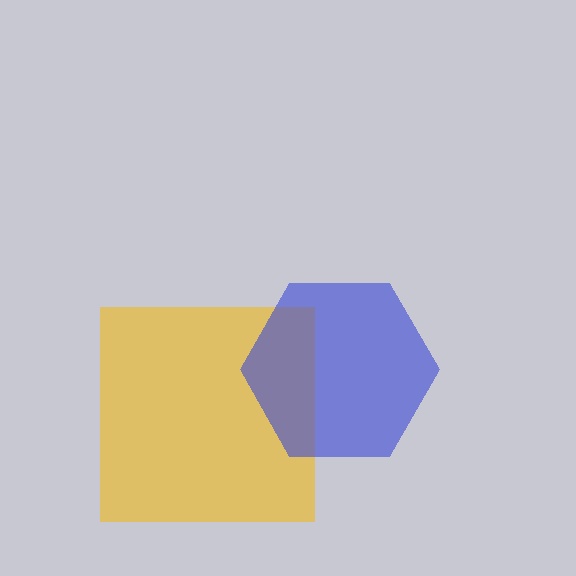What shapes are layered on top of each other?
The layered shapes are: a yellow square, a blue hexagon.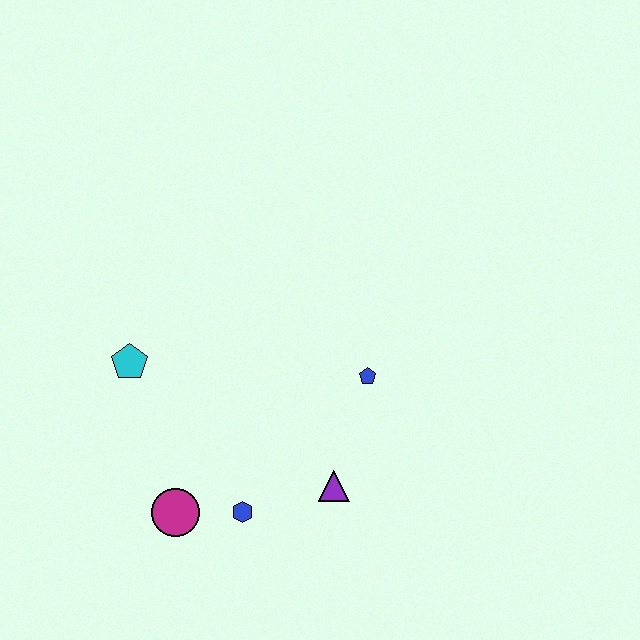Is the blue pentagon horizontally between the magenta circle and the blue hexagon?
No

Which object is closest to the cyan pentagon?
The magenta circle is closest to the cyan pentagon.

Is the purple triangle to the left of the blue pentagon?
Yes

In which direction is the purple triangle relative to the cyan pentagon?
The purple triangle is to the right of the cyan pentagon.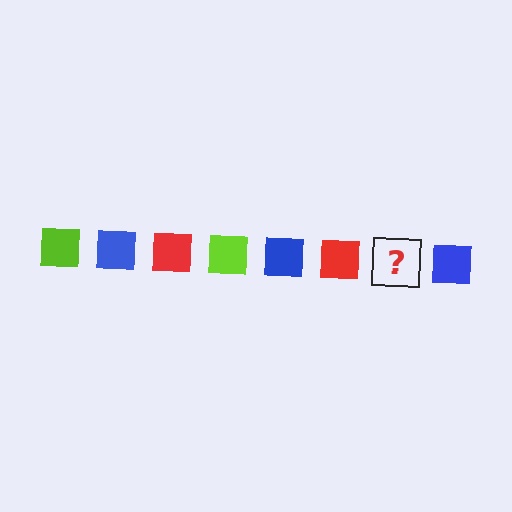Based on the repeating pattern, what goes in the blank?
The blank should be a lime square.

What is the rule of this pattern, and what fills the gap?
The rule is that the pattern cycles through lime, blue, red squares. The gap should be filled with a lime square.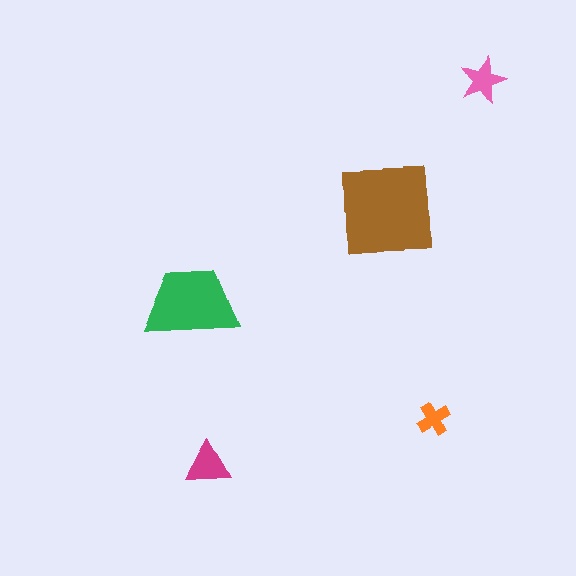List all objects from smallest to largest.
The orange cross, the pink star, the magenta triangle, the green trapezoid, the brown square.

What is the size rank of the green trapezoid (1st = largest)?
2nd.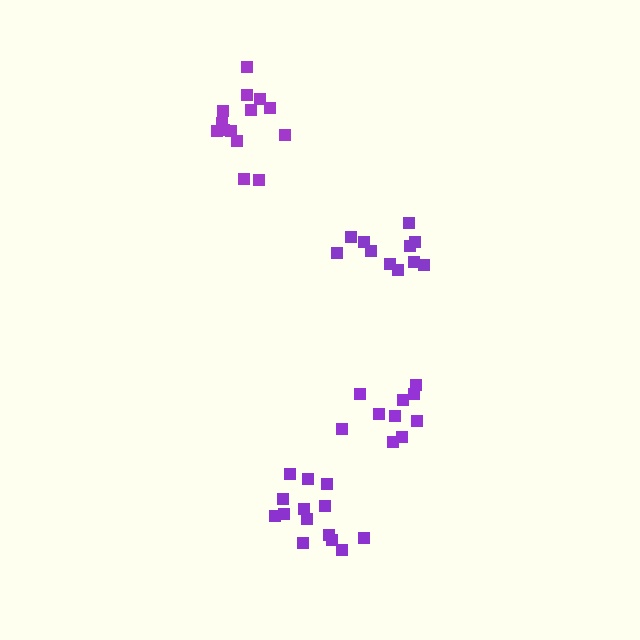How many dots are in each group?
Group 1: 10 dots, Group 2: 14 dots, Group 3: 14 dots, Group 4: 11 dots (49 total).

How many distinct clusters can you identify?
There are 4 distinct clusters.